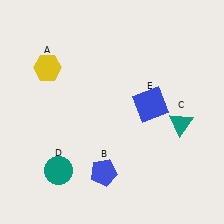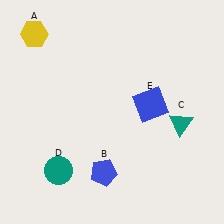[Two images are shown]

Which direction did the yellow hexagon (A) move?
The yellow hexagon (A) moved up.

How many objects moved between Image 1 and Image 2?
1 object moved between the two images.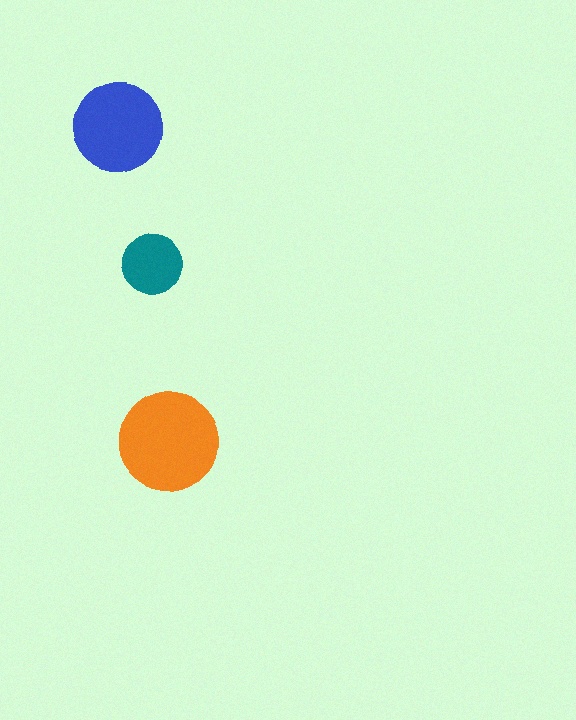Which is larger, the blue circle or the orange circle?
The orange one.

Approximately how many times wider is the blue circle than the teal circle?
About 1.5 times wider.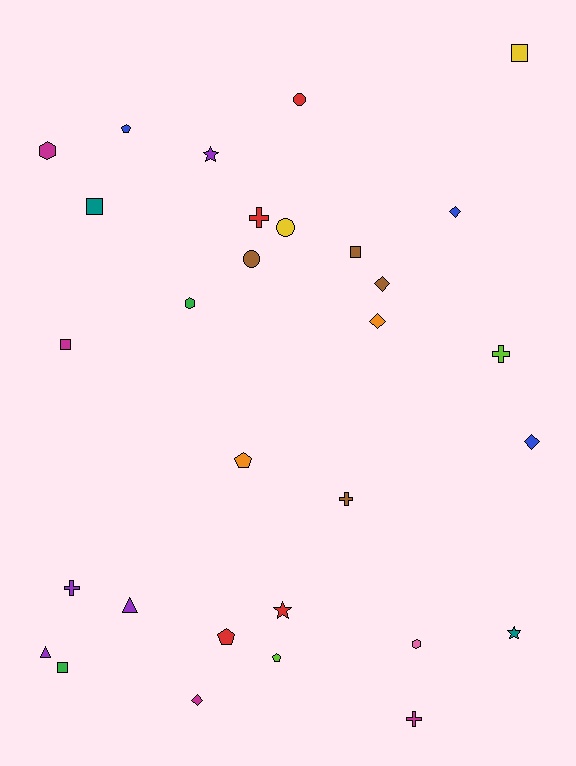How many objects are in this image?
There are 30 objects.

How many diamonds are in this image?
There are 5 diamonds.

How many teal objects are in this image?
There are 2 teal objects.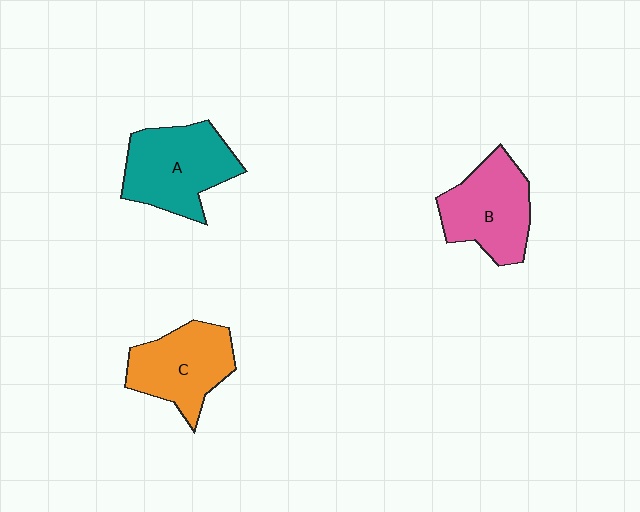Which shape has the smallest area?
Shape C (orange).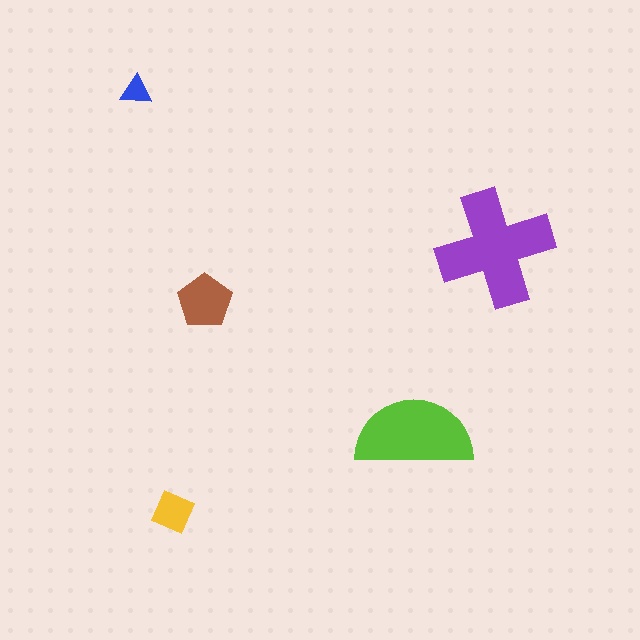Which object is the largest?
The purple cross.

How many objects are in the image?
There are 5 objects in the image.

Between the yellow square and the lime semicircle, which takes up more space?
The lime semicircle.